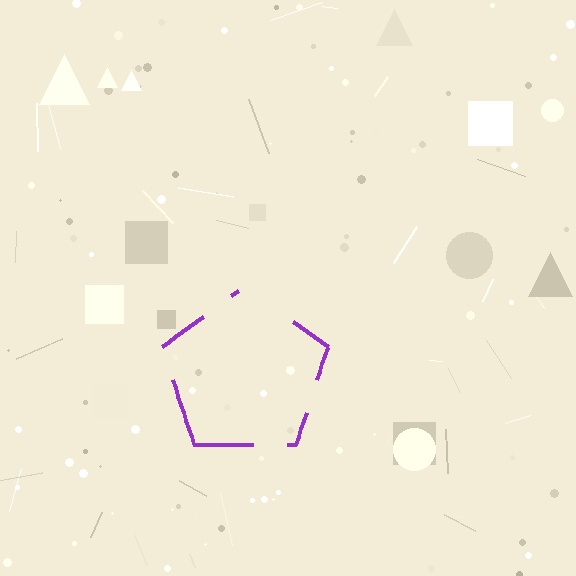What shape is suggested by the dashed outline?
The dashed outline suggests a pentagon.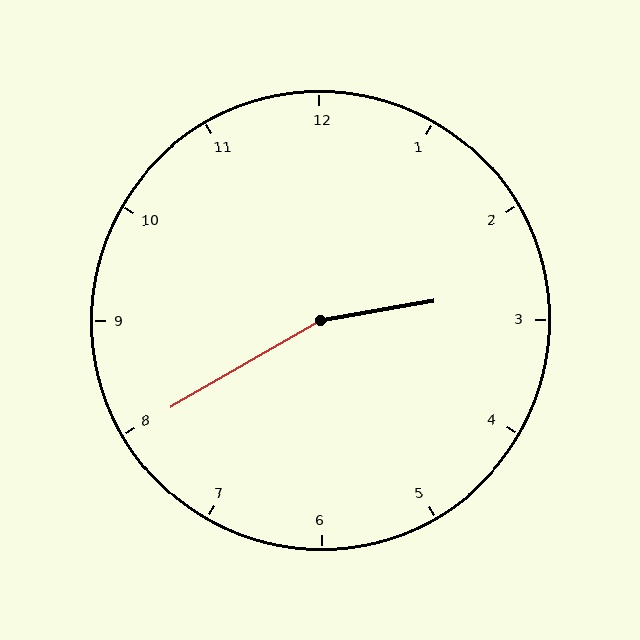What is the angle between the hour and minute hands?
Approximately 160 degrees.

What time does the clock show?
2:40.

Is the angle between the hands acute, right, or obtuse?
It is obtuse.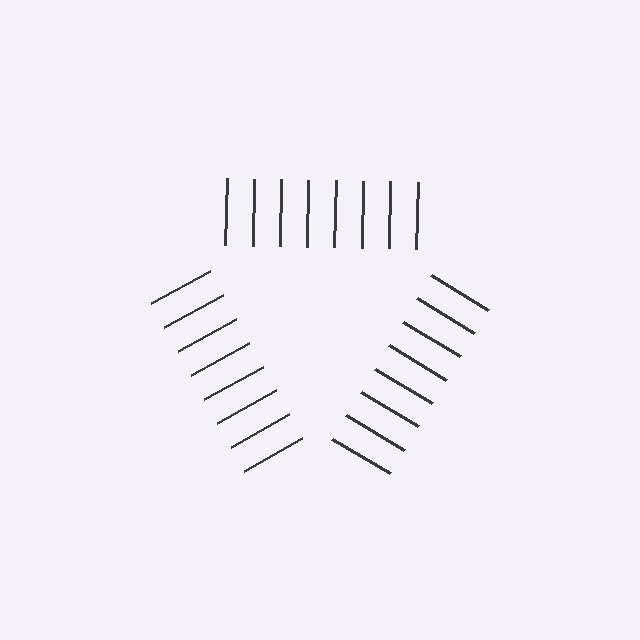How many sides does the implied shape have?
3 sides — the line-ends trace a triangle.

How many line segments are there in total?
24 — 8 along each of the 3 edges.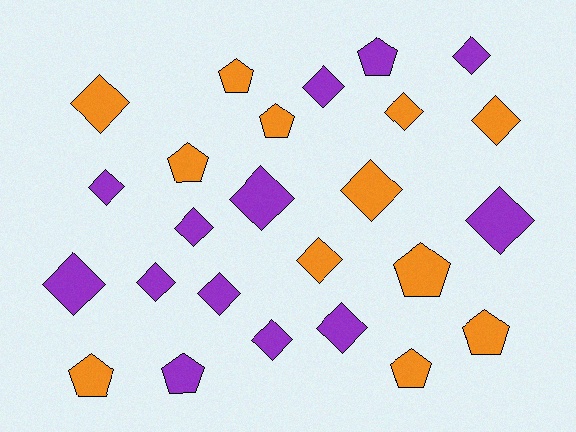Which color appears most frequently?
Purple, with 13 objects.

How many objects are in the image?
There are 25 objects.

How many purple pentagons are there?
There are 2 purple pentagons.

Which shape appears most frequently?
Diamond, with 16 objects.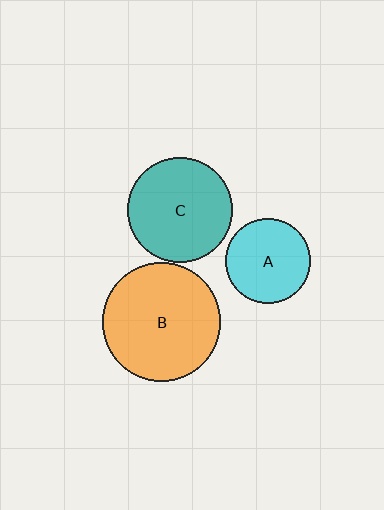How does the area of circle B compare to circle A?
Approximately 1.9 times.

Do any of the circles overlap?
No, none of the circles overlap.